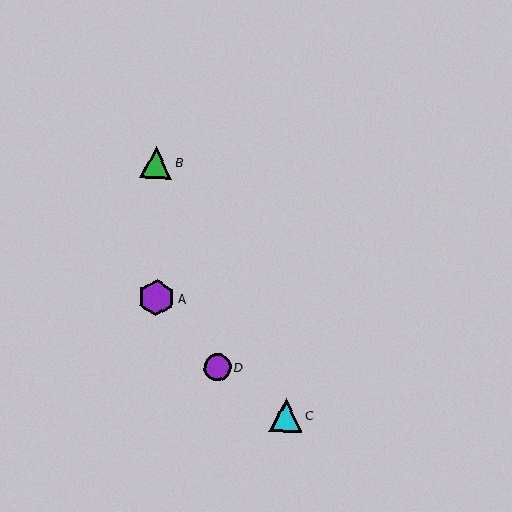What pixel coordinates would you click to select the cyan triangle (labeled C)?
Click at (286, 415) to select the cyan triangle C.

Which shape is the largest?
The purple hexagon (labeled A) is the largest.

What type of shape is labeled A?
Shape A is a purple hexagon.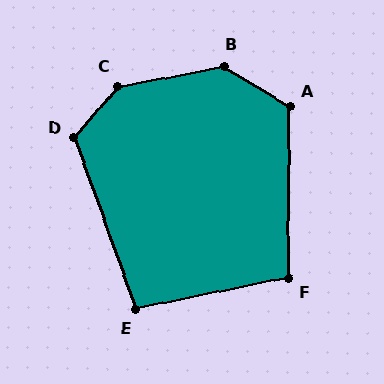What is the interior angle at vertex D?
Approximately 120 degrees (obtuse).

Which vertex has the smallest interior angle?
E, at approximately 98 degrees.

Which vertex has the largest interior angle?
C, at approximately 140 degrees.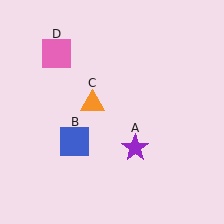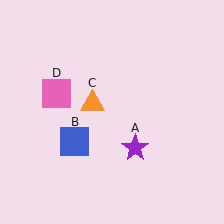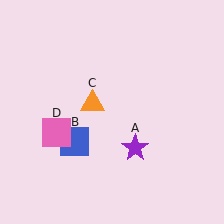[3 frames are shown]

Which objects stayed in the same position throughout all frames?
Purple star (object A) and blue square (object B) and orange triangle (object C) remained stationary.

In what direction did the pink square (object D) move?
The pink square (object D) moved down.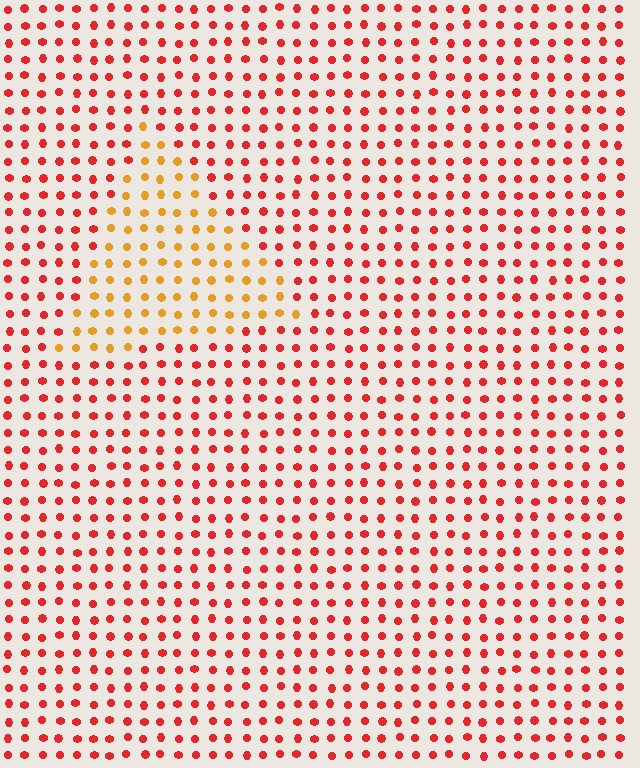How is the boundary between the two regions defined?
The boundary is defined purely by a slight shift in hue (about 40 degrees). Spacing, size, and orientation are identical on both sides.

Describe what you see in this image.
The image is filled with small red elements in a uniform arrangement. A triangle-shaped region is visible where the elements are tinted to a slightly different hue, forming a subtle color boundary.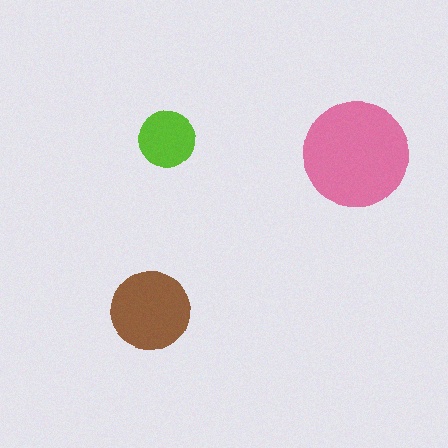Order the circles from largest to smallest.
the pink one, the brown one, the lime one.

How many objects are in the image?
There are 3 objects in the image.